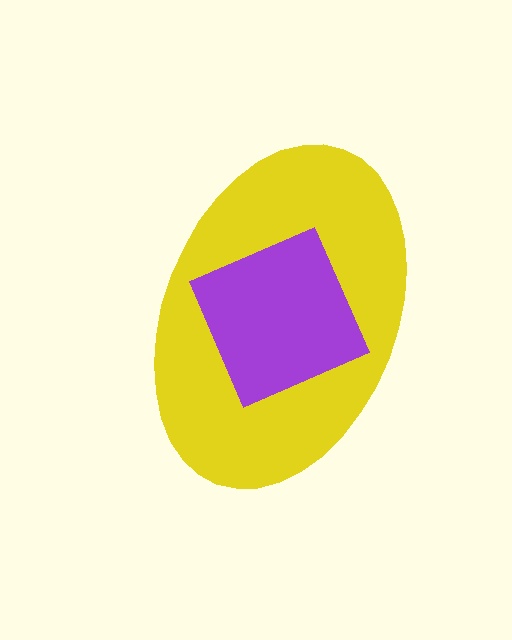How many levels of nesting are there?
2.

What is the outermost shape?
The yellow ellipse.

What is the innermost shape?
The purple square.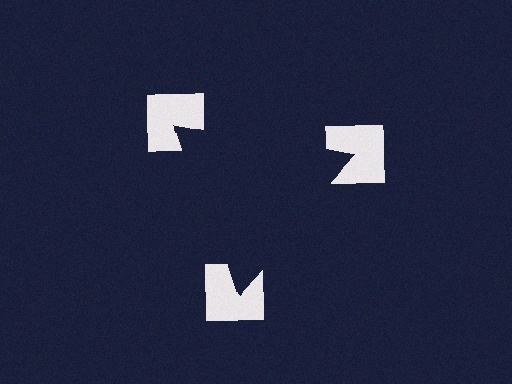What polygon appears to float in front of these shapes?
An illusory triangle — its edges are inferred from the aligned wedge cuts in the notched squares, not physically drawn.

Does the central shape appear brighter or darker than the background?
It typically appears slightly darker than the background, even though no actual brightness change is drawn.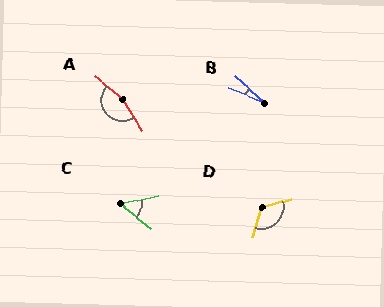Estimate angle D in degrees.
Approximately 122 degrees.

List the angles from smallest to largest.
B (21°), C (50°), D (122°), A (162°).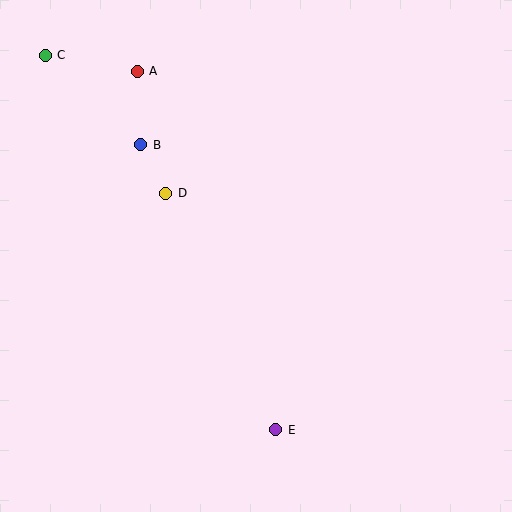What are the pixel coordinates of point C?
Point C is at (45, 55).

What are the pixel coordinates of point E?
Point E is at (276, 430).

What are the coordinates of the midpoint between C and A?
The midpoint between C and A is at (91, 63).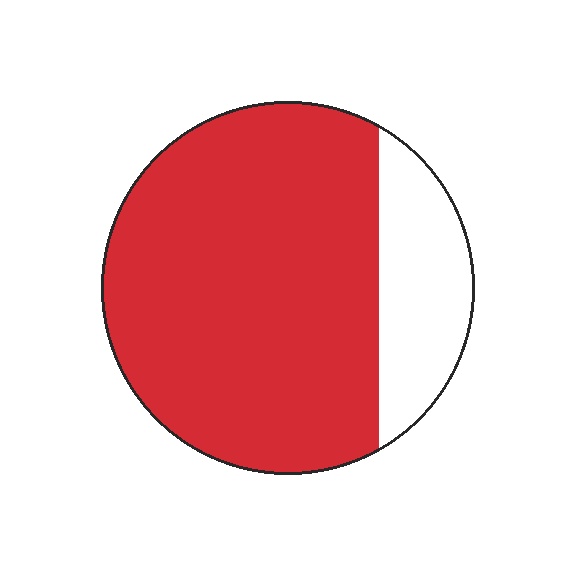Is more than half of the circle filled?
Yes.